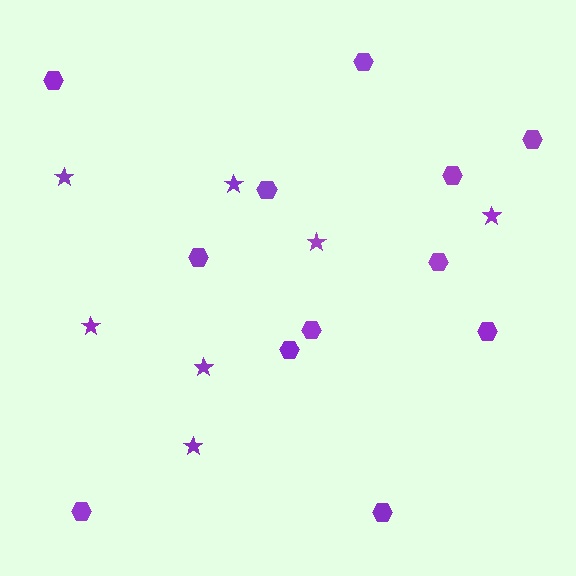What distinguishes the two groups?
There are 2 groups: one group of hexagons (12) and one group of stars (7).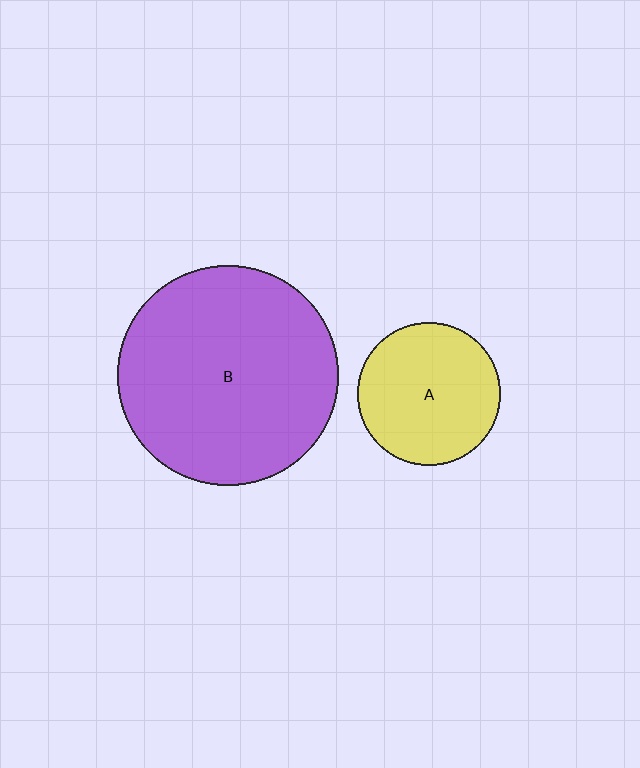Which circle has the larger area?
Circle B (purple).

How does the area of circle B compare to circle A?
Approximately 2.4 times.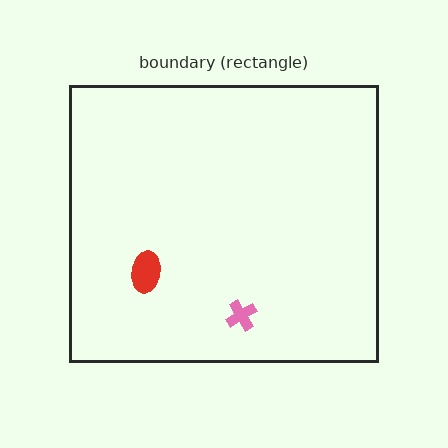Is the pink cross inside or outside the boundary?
Inside.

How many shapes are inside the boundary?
2 inside, 0 outside.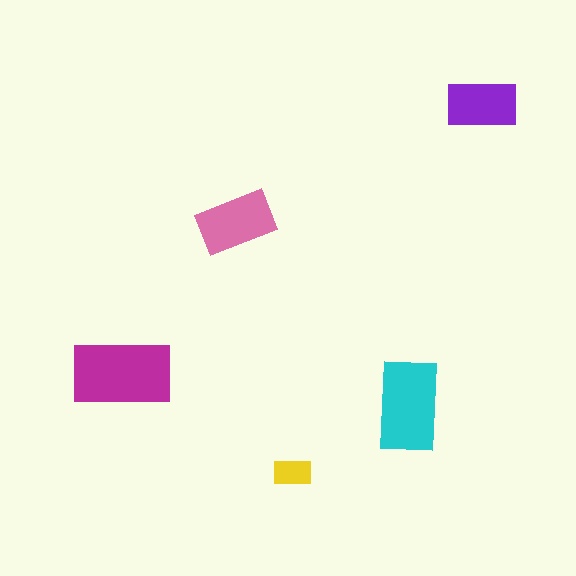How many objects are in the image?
There are 5 objects in the image.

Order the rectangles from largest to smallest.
the magenta one, the cyan one, the pink one, the purple one, the yellow one.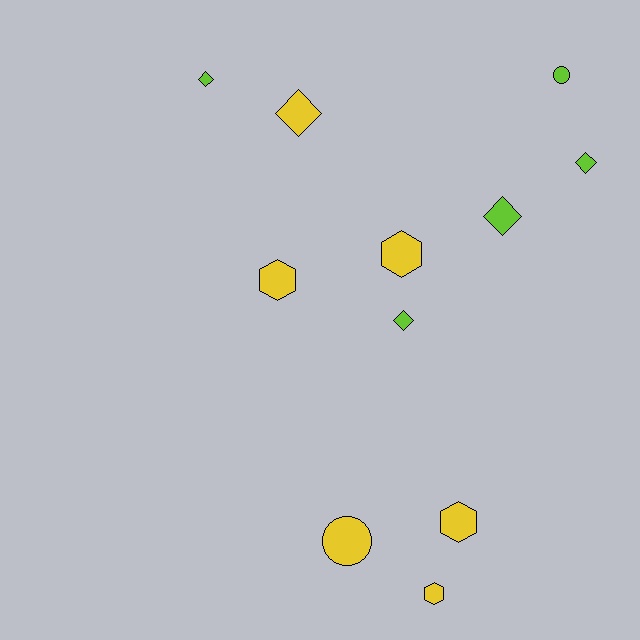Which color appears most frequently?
Yellow, with 6 objects.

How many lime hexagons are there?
There are no lime hexagons.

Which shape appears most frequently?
Diamond, with 5 objects.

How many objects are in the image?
There are 11 objects.